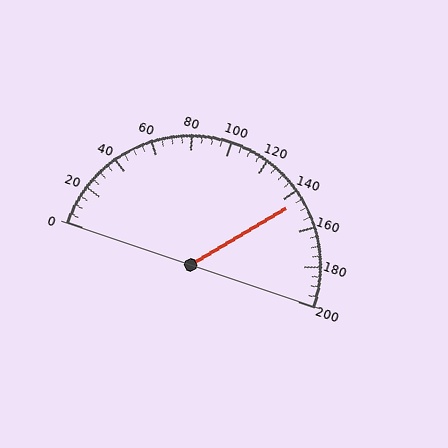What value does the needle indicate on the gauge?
The needle indicates approximately 145.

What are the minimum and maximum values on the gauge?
The gauge ranges from 0 to 200.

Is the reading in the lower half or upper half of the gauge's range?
The reading is in the upper half of the range (0 to 200).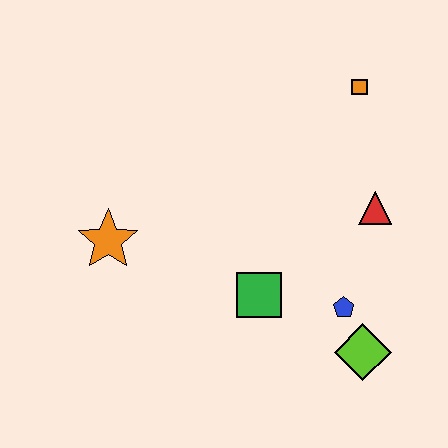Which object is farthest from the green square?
The orange square is farthest from the green square.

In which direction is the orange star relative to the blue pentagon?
The orange star is to the left of the blue pentagon.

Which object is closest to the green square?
The blue pentagon is closest to the green square.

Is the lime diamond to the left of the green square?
No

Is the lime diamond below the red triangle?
Yes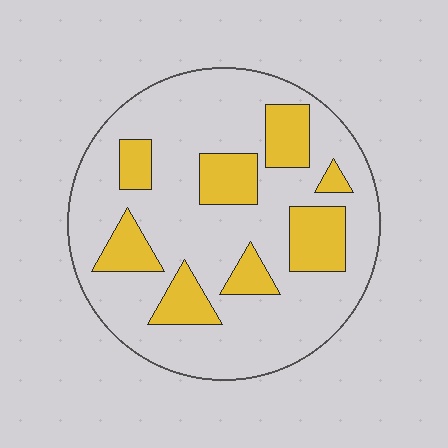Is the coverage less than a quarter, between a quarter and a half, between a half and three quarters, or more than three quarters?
Less than a quarter.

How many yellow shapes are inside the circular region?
8.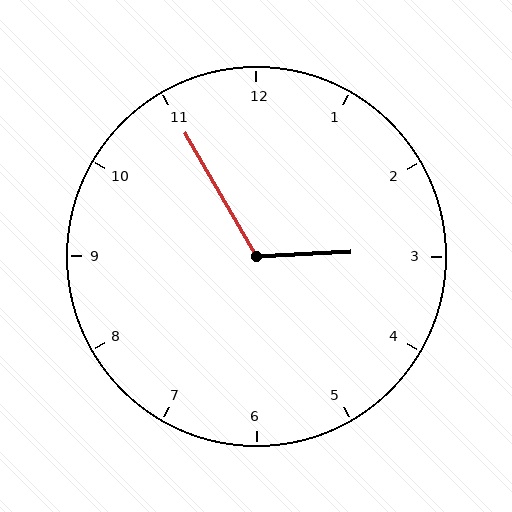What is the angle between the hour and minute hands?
Approximately 118 degrees.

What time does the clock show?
2:55.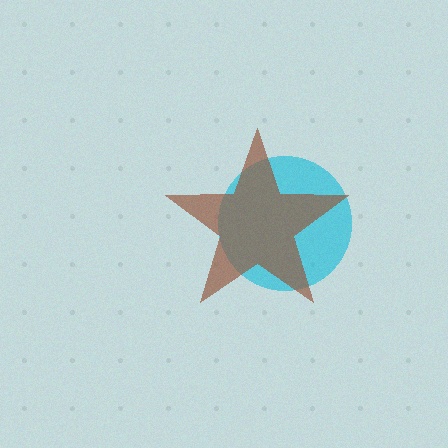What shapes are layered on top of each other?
The layered shapes are: a cyan circle, a brown star.